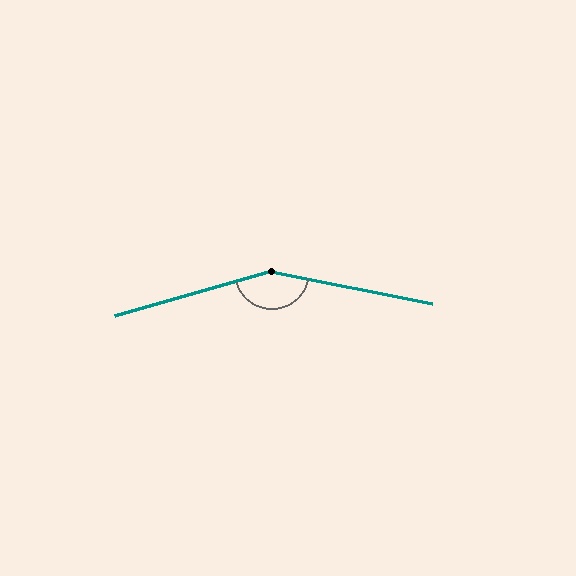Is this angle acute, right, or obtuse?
It is obtuse.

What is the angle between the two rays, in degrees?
Approximately 153 degrees.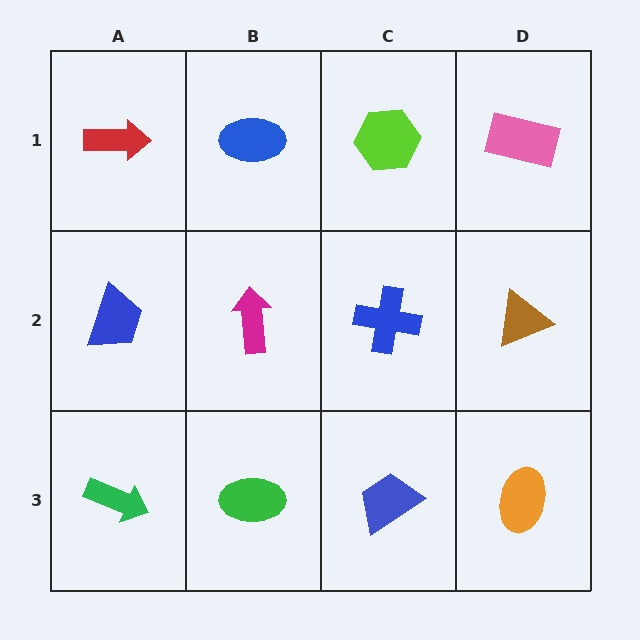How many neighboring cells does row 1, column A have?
2.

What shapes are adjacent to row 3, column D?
A brown triangle (row 2, column D), a blue trapezoid (row 3, column C).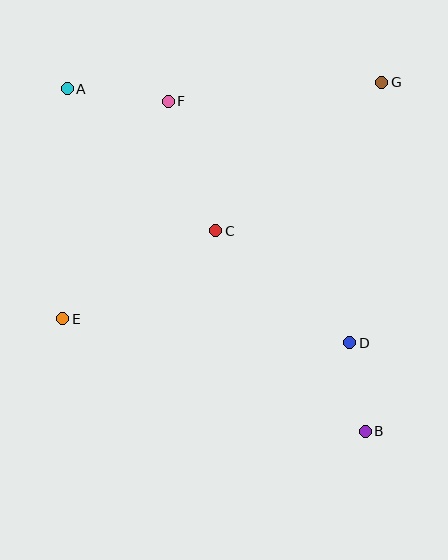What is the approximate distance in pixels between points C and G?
The distance between C and G is approximately 223 pixels.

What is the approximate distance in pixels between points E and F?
The distance between E and F is approximately 241 pixels.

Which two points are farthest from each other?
Points A and B are farthest from each other.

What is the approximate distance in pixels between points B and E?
The distance between B and E is approximately 322 pixels.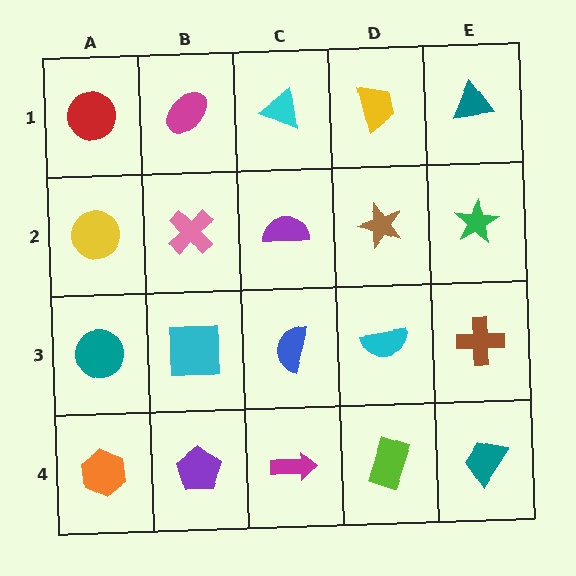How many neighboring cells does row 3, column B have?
4.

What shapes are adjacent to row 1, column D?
A brown star (row 2, column D), a cyan triangle (row 1, column C), a teal triangle (row 1, column E).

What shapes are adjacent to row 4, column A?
A teal circle (row 3, column A), a purple pentagon (row 4, column B).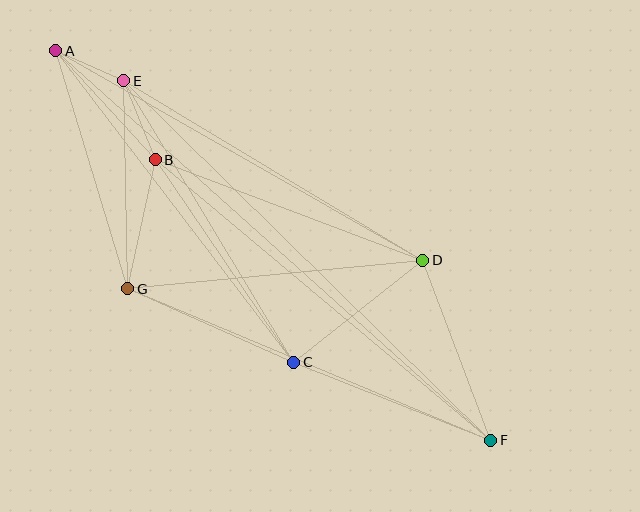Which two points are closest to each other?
Points A and E are closest to each other.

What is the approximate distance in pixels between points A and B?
The distance between A and B is approximately 147 pixels.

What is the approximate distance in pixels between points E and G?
The distance between E and G is approximately 208 pixels.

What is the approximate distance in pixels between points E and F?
The distance between E and F is approximately 514 pixels.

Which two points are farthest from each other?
Points A and F are farthest from each other.